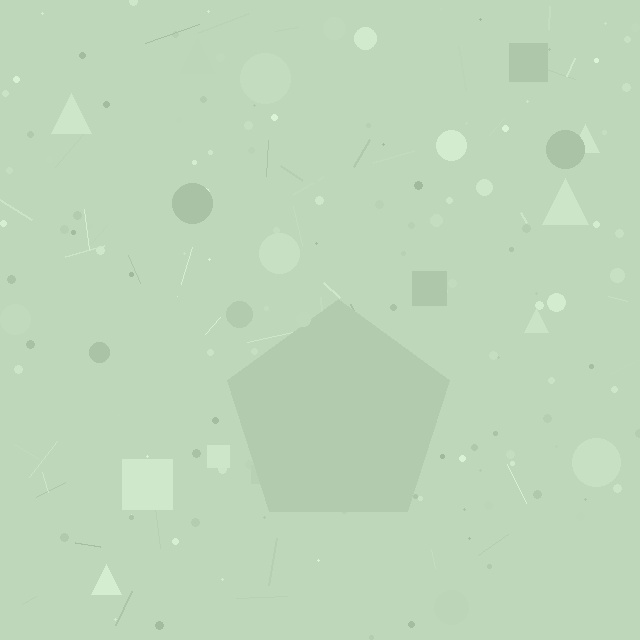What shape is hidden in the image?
A pentagon is hidden in the image.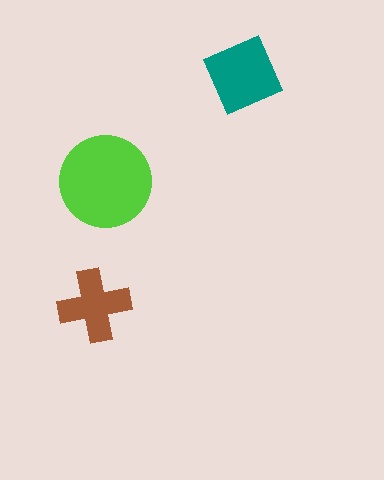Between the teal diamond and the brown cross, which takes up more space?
The teal diamond.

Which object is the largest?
The lime circle.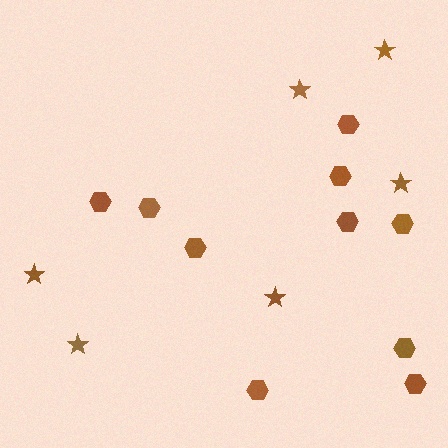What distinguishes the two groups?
There are 2 groups: one group of stars (6) and one group of hexagons (10).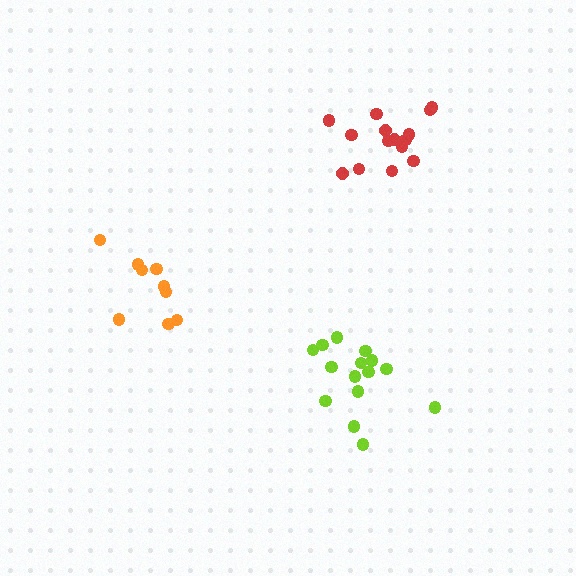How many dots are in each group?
Group 1: 15 dots, Group 2: 9 dots, Group 3: 15 dots (39 total).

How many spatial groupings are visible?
There are 3 spatial groupings.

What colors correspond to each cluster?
The clusters are colored: lime, orange, red.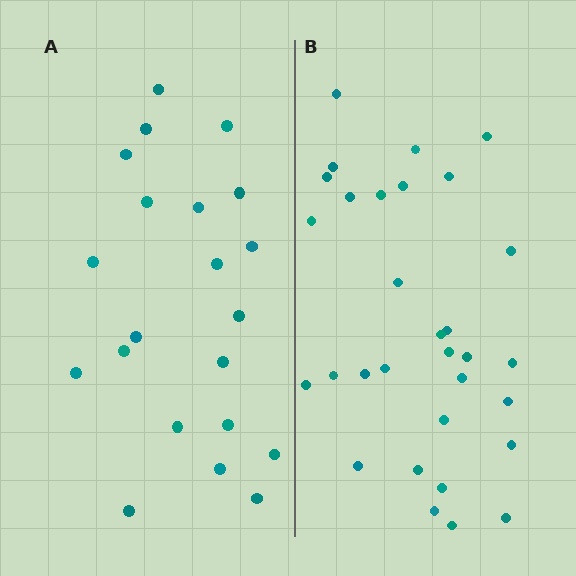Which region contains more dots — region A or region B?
Region B (the right region) has more dots.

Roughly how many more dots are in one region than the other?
Region B has roughly 10 or so more dots than region A.